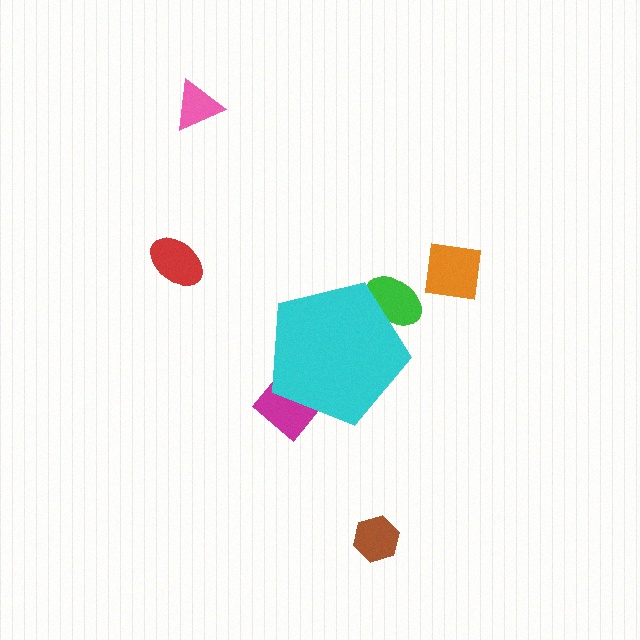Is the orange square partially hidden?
No, the orange square is fully visible.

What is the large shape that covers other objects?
A cyan pentagon.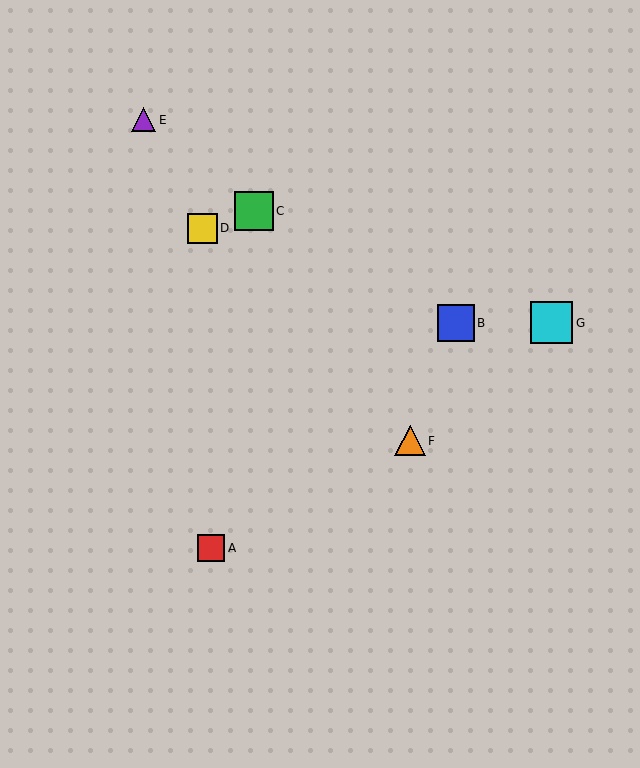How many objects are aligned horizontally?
2 objects (B, G) are aligned horizontally.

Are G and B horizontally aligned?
Yes, both are at y≈323.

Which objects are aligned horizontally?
Objects B, G are aligned horizontally.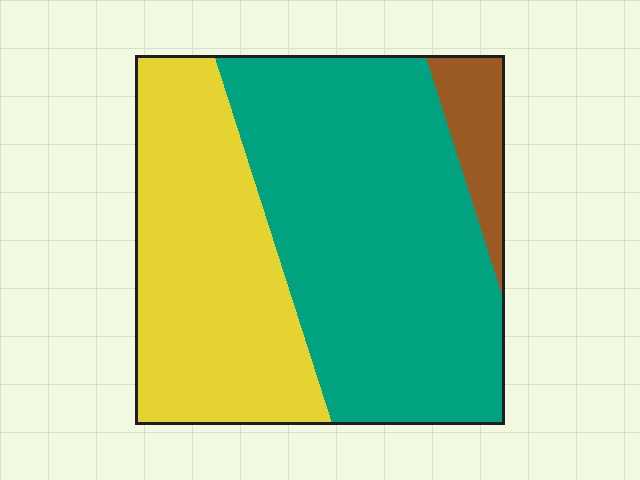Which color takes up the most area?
Teal, at roughly 55%.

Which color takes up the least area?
Brown, at roughly 5%.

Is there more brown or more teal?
Teal.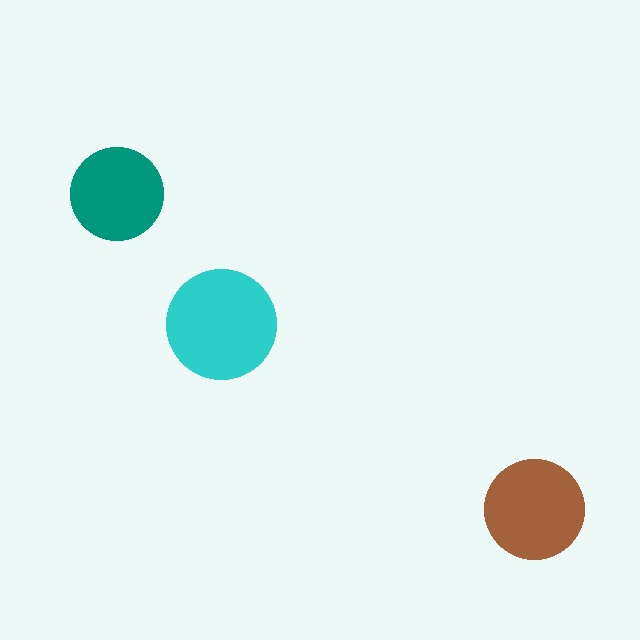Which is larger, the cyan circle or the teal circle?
The cyan one.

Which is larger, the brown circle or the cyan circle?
The cyan one.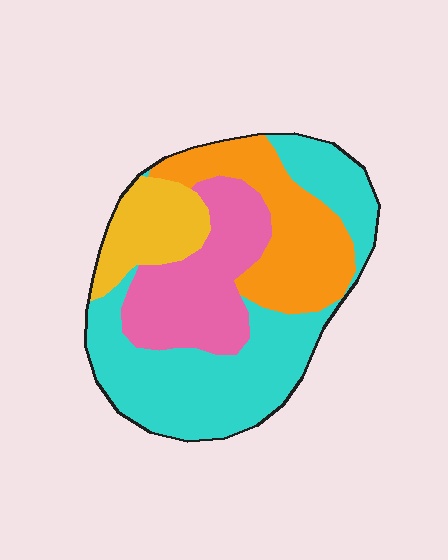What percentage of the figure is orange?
Orange covers around 25% of the figure.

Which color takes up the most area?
Cyan, at roughly 40%.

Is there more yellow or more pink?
Pink.